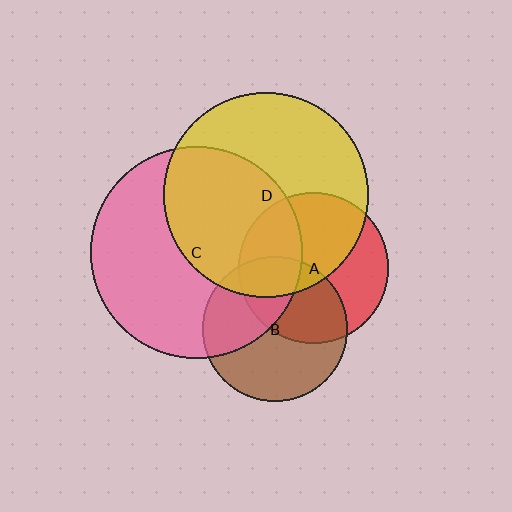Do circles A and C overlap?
Yes.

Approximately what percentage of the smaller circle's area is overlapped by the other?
Approximately 35%.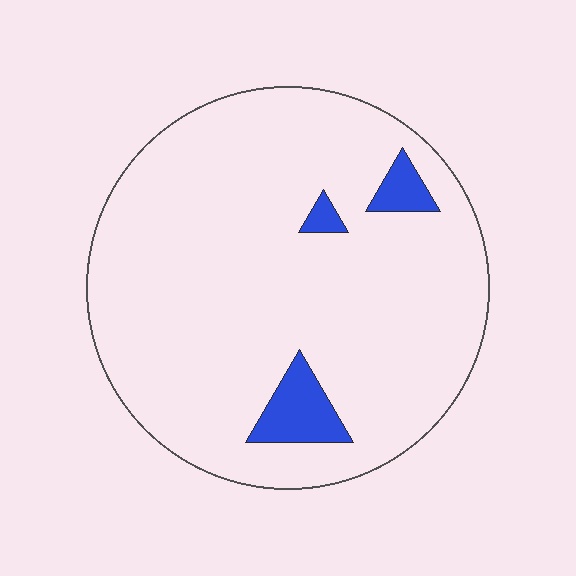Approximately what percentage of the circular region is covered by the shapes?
Approximately 5%.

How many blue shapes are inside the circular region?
3.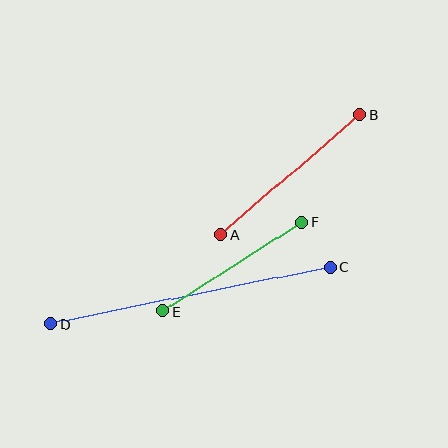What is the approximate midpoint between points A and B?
The midpoint is at approximately (290, 175) pixels.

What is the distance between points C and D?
The distance is approximately 285 pixels.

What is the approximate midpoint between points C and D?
The midpoint is at approximately (190, 296) pixels.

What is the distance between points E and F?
The distance is approximately 165 pixels.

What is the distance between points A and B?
The distance is approximately 183 pixels.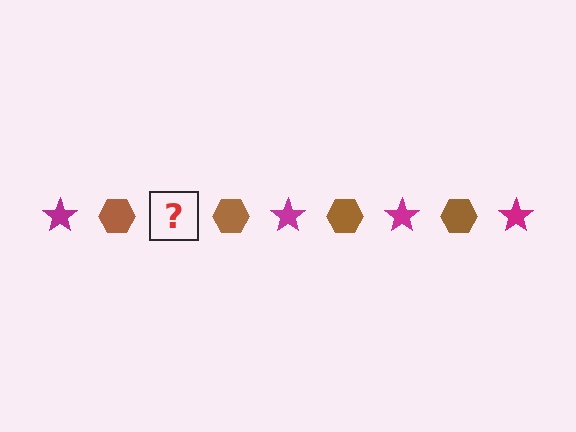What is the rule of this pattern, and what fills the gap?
The rule is that the pattern alternates between magenta star and brown hexagon. The gap should be filled with a magenta star.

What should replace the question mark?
The question mark should be replaced with a magenta star.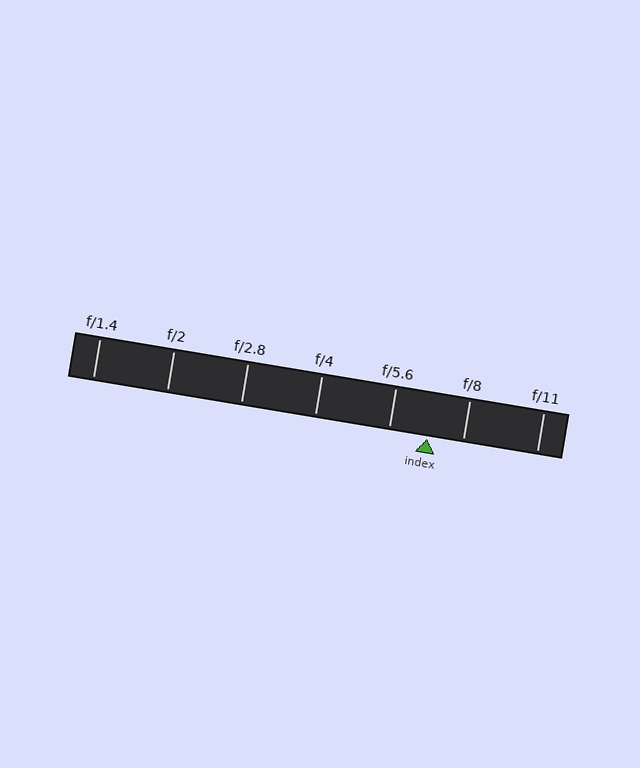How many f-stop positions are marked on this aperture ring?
There are 7 f-stop positions marked.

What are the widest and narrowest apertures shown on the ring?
The widest aperture shown is f/1.4 and the narrowest is f/11.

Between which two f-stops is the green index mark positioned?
The index mark is between f/5.6 and f/8.